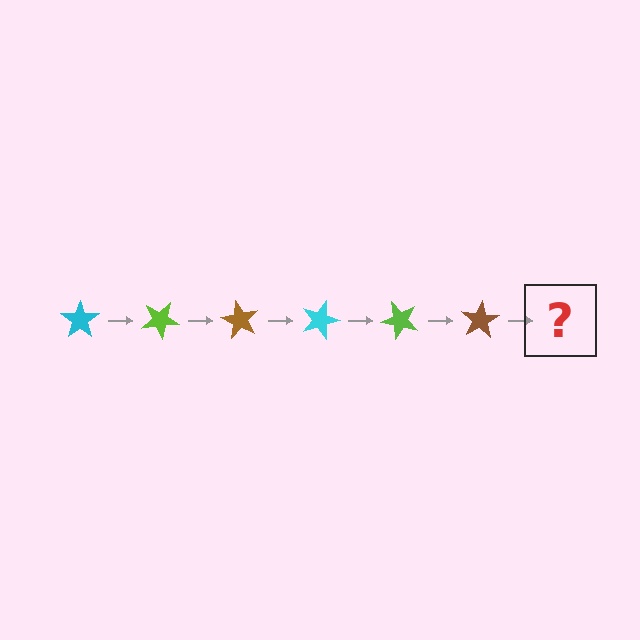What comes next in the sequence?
The next element should be a cyan star, rotated 180 degrees from the start.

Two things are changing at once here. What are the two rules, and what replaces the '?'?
The two rules are that it rotates 30 degrees each step and the color cycles through cyan, lime, and brown. The '?' should be a cyan star, rotated 180 degrees from the start.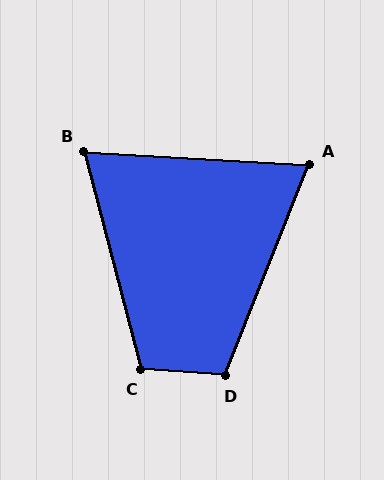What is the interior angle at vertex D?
Approximately 108 degrees (obtuse).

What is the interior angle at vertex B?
Approximately 72 degrees (acute).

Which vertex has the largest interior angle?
C, at approximately 109 degrees.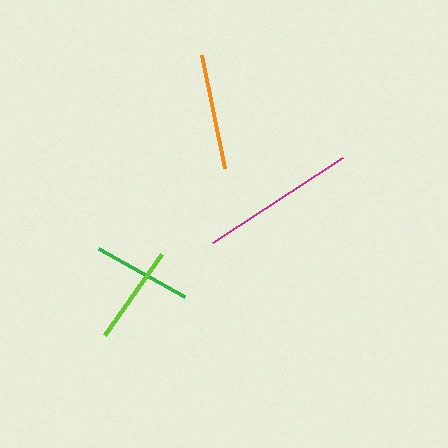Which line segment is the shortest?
The lime line is the shortest at approximately 99 pixels.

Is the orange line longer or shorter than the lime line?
The orange line is longer than the lime line.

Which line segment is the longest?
The magenta line is the longest at approximately 155 pixels.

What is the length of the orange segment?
The orange segment is approximately 116 pixels long.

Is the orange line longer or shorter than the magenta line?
The magenta line is longer than the orange line.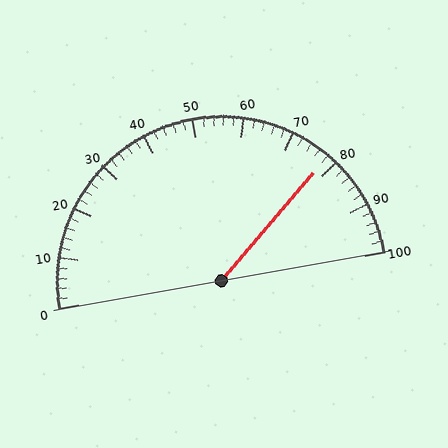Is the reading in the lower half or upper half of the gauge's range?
The reading is in the upper half of the range (0 to 100).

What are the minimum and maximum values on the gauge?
The gauge ranges from 0 to 100.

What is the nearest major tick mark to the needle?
The nearest major tick mark is 80.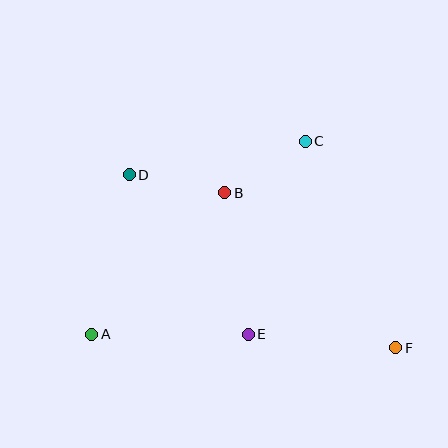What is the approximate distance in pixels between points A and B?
The distance between A and B is approximately 194 pixels.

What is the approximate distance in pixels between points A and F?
The distance between A and F is approximately 305 pixels.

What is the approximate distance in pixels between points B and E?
The distance between B and E is approximately 144 pixels.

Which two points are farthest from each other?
Points D and F are farthest from each other.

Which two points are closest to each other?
Points B and C are closest to each other.